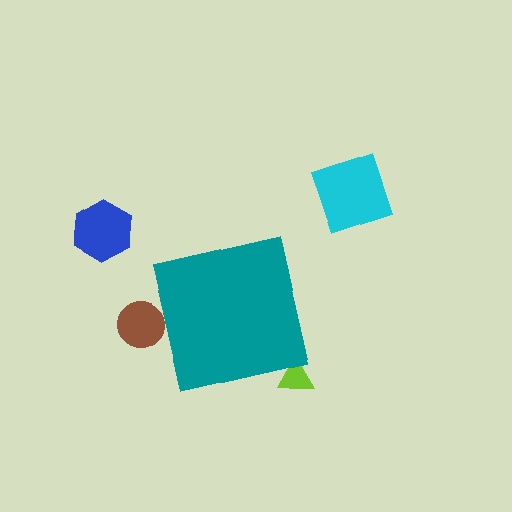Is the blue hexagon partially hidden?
No, the blue hexagon is fully visible.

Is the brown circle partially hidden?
Yes, the brown circle is partially hidden behind the teal square.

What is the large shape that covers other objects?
A teal square.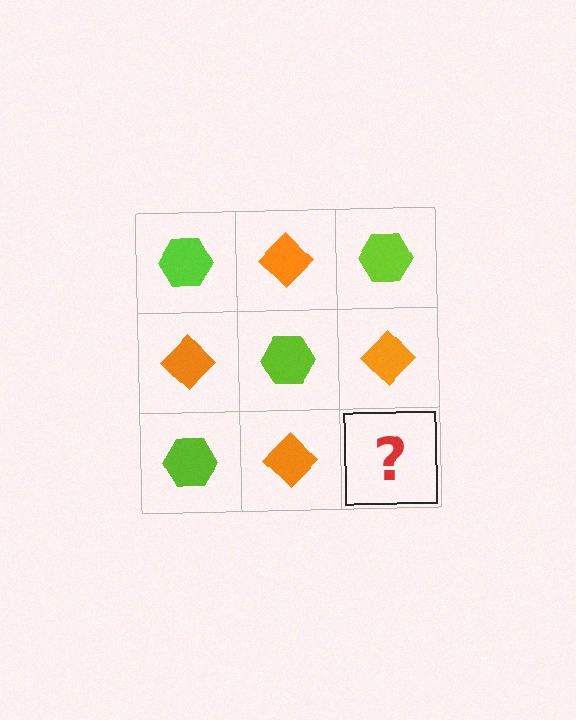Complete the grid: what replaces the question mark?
The question mark should be replaced with a lime hexagon.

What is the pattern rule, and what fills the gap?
The rule is that it alternates lime hexagon and orange diamond in a checkerboard pattern. The gap should be filled with a lime hexagon.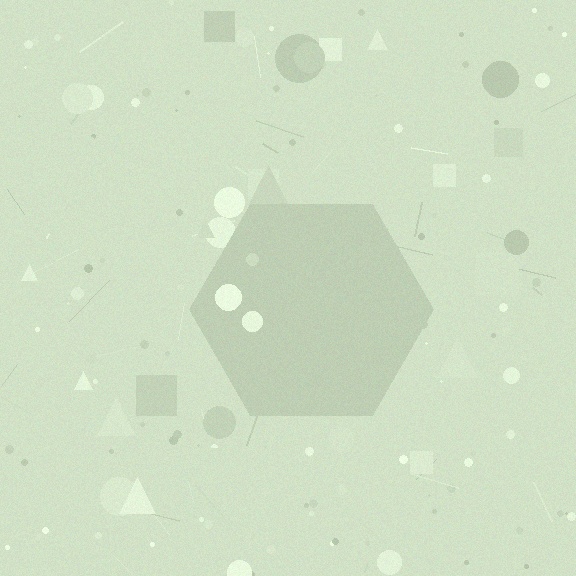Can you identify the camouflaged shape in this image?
The camouflaged shape is a hexagon.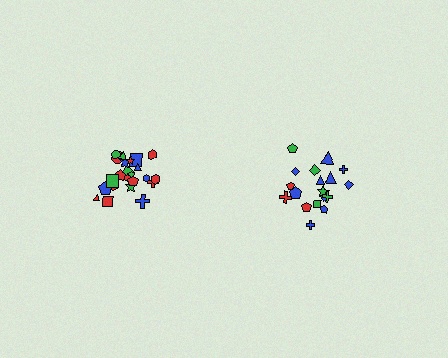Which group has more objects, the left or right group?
The left group.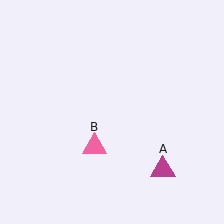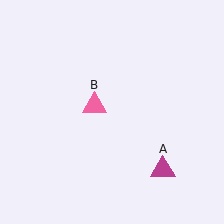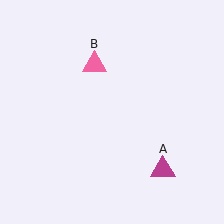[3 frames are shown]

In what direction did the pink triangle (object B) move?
The pink triangle (object B) moved up.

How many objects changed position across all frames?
1 object changed position: pink triangle (object B).